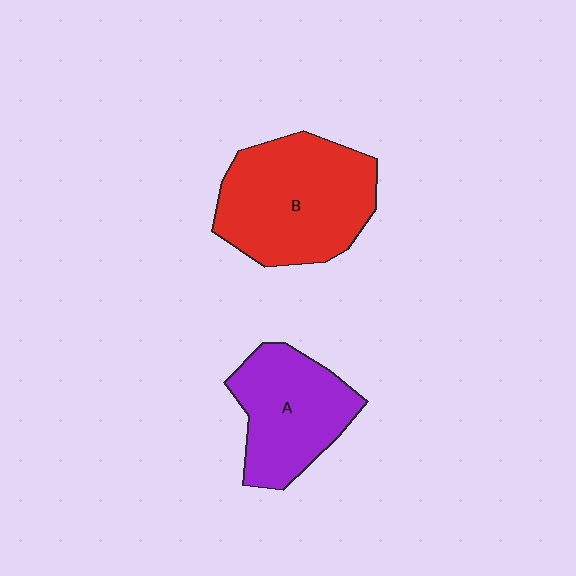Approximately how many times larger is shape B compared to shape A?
Approximately 1.4 times.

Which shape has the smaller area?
Shape A (purple).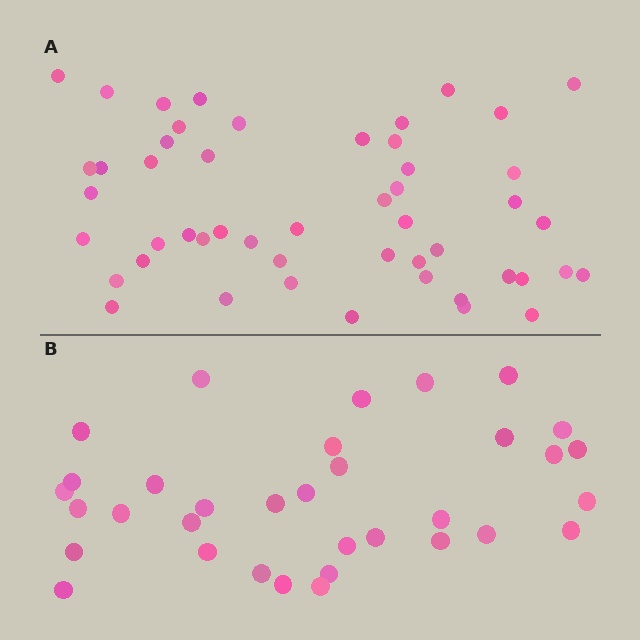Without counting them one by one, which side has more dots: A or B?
Region A (the top region) has more dots.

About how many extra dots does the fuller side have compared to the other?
Region A has approximately 15 more dots than region B.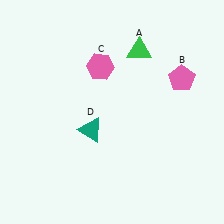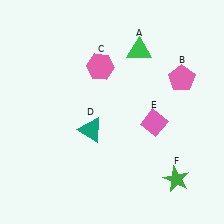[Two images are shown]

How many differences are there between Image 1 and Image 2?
There are 2 differences between the two images.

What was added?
A pink diamond (E), a green star (F) were added in Image 2.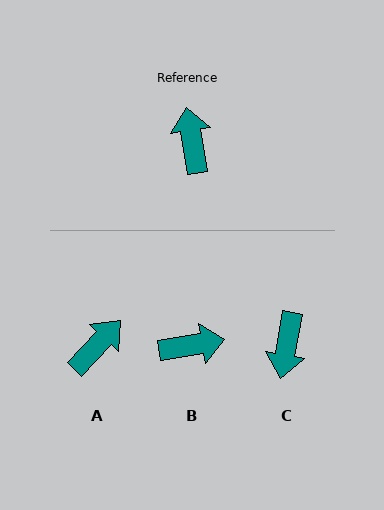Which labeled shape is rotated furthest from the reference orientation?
C, about 161 degrees away.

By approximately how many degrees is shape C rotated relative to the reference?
Approximately 161 degrees counter-clockwise.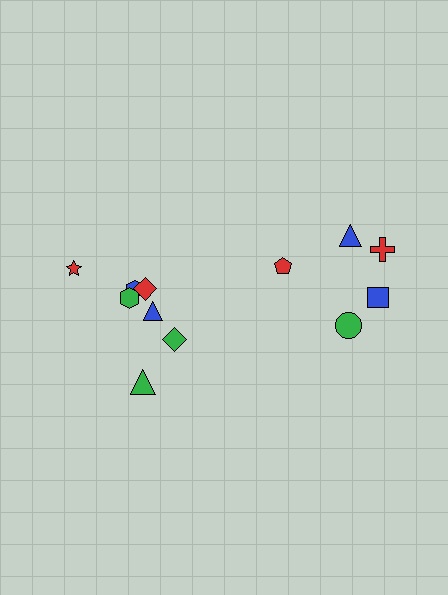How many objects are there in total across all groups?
There are 12 objects.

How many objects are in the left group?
There are 7 objects.